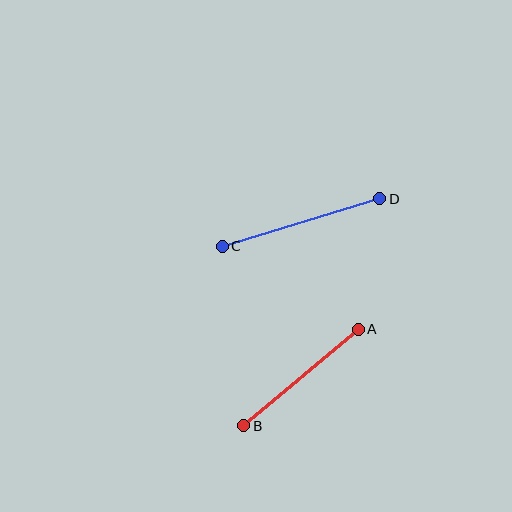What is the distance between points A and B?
The distance is approximately 149 pixels.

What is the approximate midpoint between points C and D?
The midpoint is at approximately (301, 223) pixels.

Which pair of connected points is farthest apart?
Points C and D are farthest apart.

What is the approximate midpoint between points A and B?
The midpoint is at approximately (301, 378) pixels.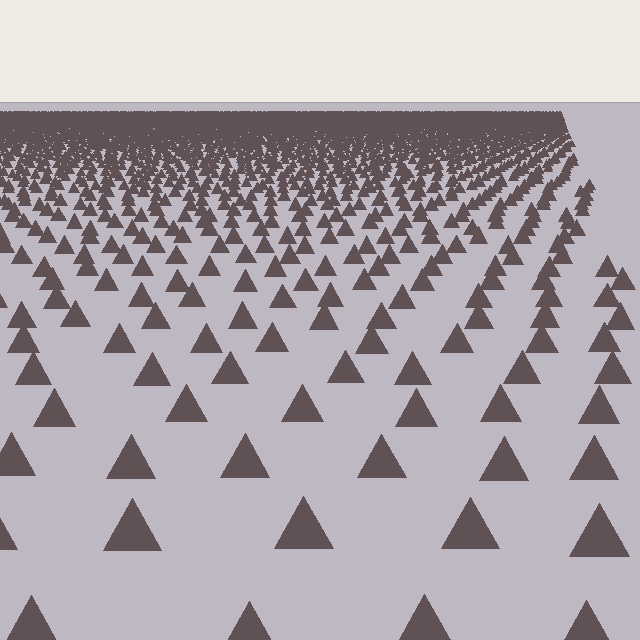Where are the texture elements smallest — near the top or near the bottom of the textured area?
Near the top.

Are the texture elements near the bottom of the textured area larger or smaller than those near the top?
Larger. Near the bottom, elements are closer to the viewer and appear at a bigger on-screen size.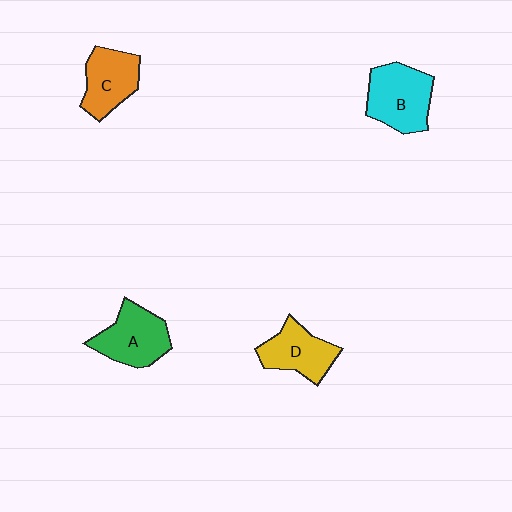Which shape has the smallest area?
Shape D (yellow).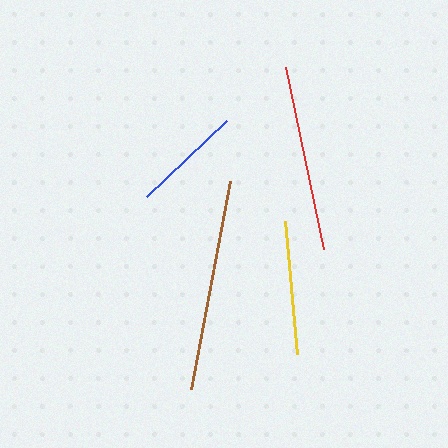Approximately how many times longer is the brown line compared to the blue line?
The brown line is approximately 1.9 times the length of the blue line.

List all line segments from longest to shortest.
From longest to shortest: brown, red, yellow, blue.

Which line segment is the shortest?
The blue line is the shortest at approximately 110 pixels.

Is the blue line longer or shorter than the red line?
The red line is longer than the blue line.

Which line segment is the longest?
The brown line is the longest at approximately 211 pixels.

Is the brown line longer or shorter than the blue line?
The brown line is longer than the blue line.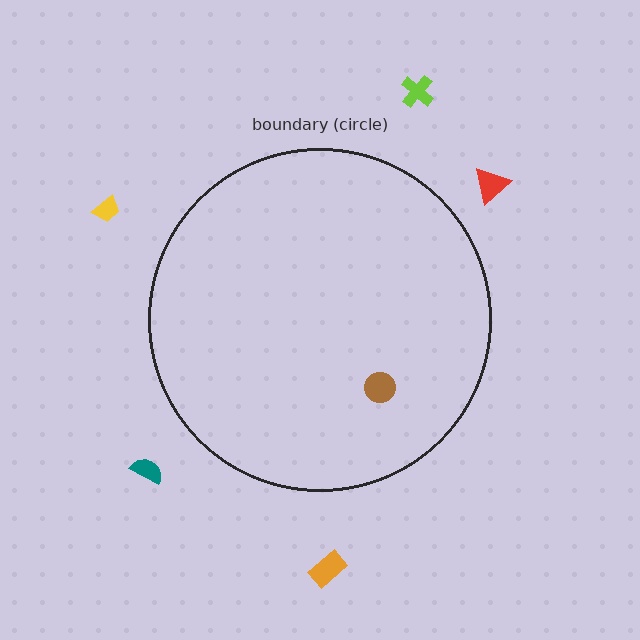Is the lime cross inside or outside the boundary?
Outside.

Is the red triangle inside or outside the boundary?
Outside.